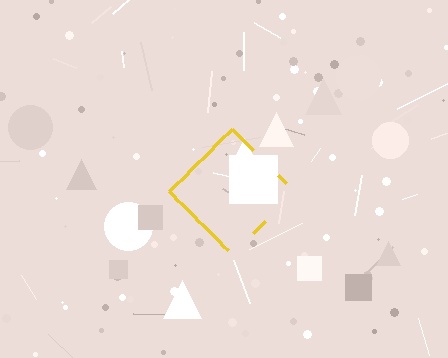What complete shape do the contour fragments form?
The contour fragments form a diamond.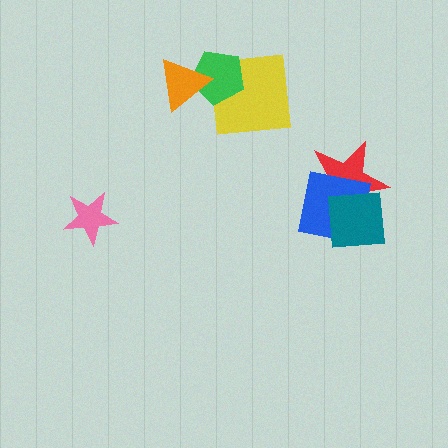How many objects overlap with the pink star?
0 objects overlap with the pink star.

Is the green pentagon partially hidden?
Yes, it is partially covered by another shape.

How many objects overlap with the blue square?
2 objects overlap with the blue square.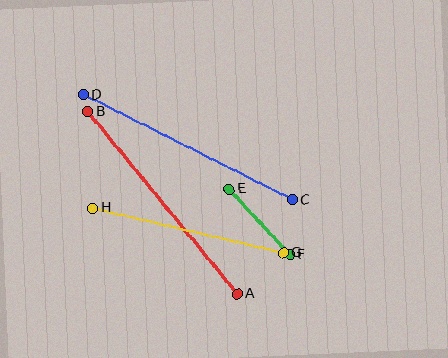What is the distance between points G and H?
The distance is approximately 196 pixels.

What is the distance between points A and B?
The distance is approximately 236 pixels.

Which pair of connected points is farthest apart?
Points A and B are farthest apart.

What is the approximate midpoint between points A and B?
The midpoint is at approximately (162, 203) pixels.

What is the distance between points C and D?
The distance is approximately 234 pixels.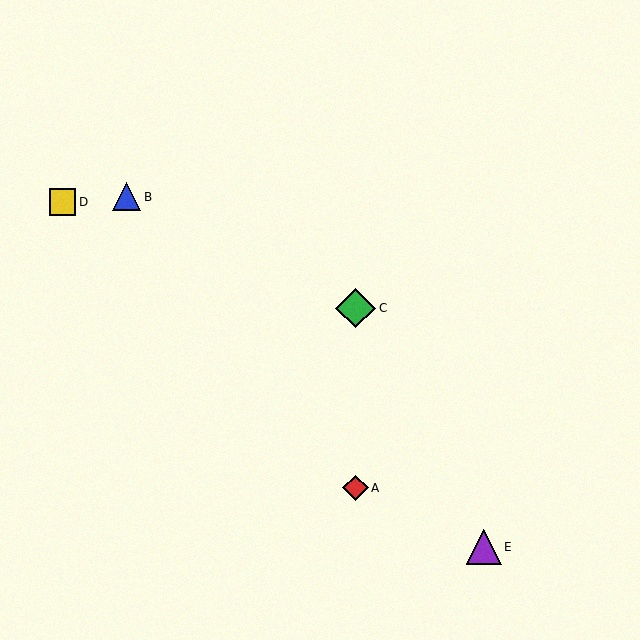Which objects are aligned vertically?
Objects A, C are aligned vertically.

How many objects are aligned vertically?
2 objects (A, C) are aligned vertically.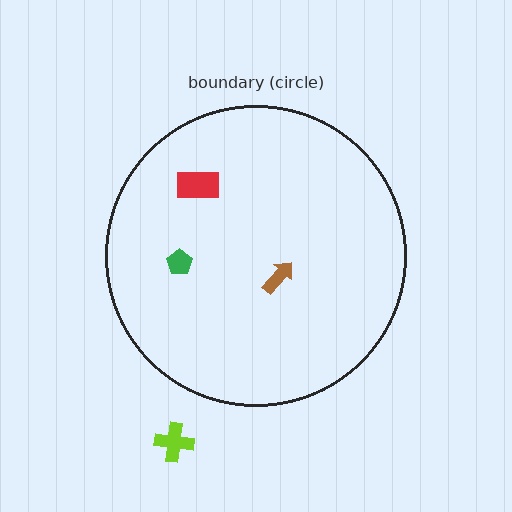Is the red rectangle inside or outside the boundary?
Inside.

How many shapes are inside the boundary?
3 inside, 1 outside.